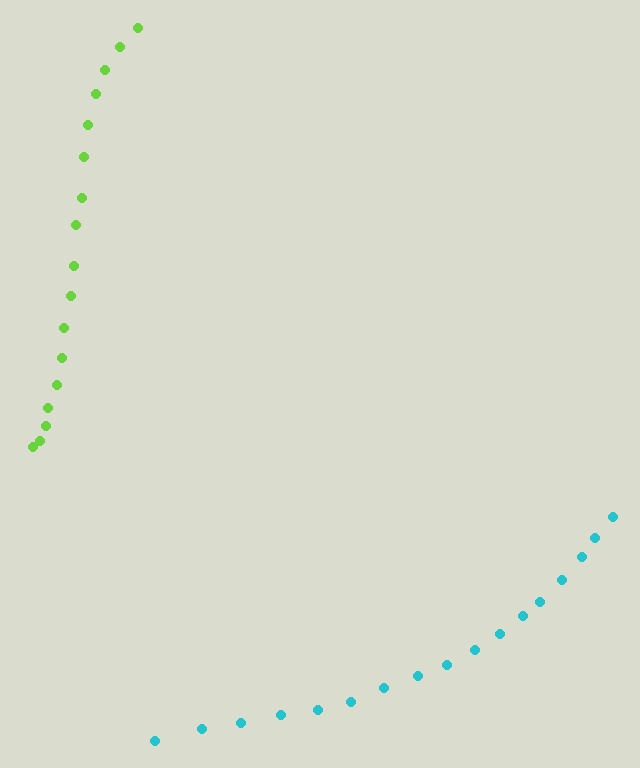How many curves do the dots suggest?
There are 2 distinct paths.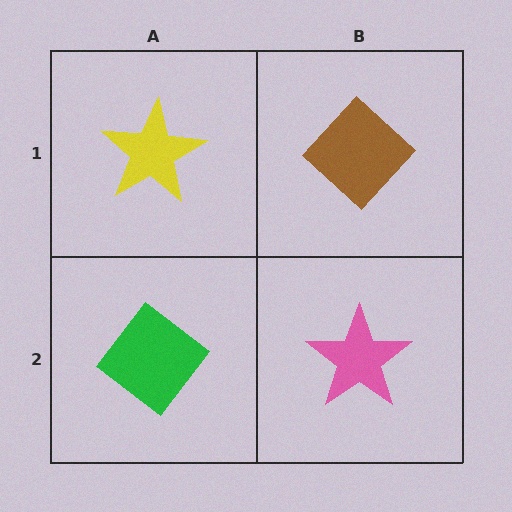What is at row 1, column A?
A yellow star.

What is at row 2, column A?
A green diamond.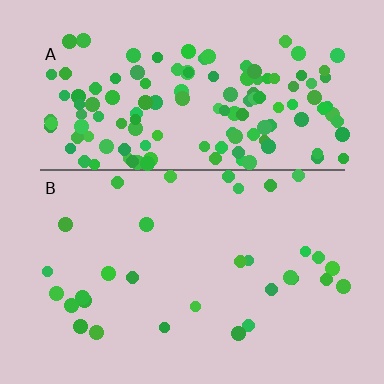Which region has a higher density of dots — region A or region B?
A (the top).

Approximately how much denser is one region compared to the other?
Approximately 4.2× — region A over region B.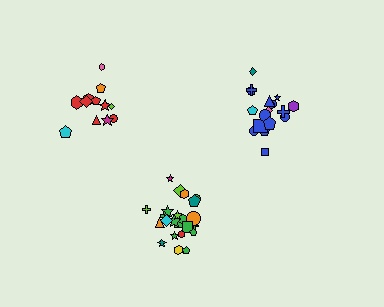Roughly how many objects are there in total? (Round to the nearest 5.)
Roughly 55 objects in total.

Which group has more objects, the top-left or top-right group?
The top-right group.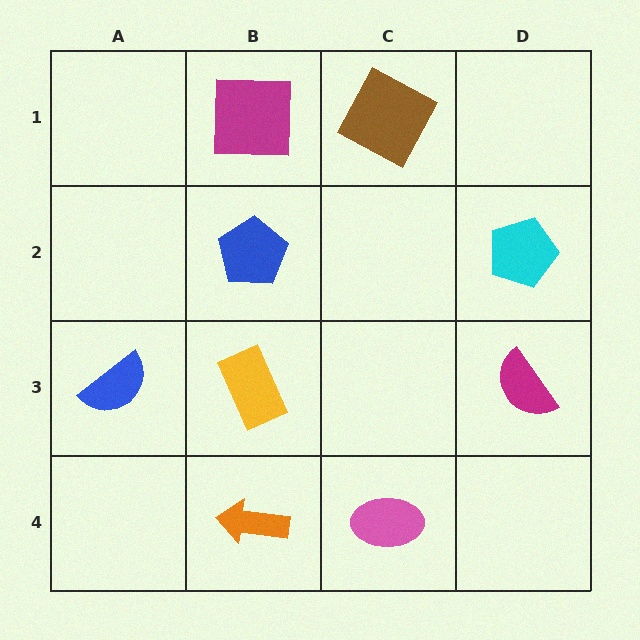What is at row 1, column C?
A brown square.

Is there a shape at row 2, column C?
No, that cell is empty.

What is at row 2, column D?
A cyan pentagon.